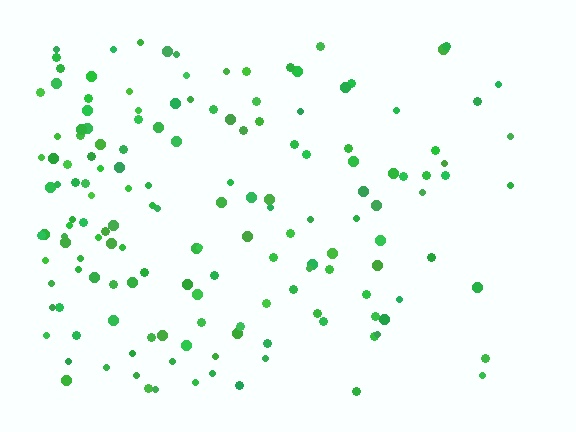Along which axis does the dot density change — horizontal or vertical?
Horizontal.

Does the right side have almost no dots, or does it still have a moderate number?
Still a moderate number, just noticeably fewer than the left.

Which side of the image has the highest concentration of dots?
The left.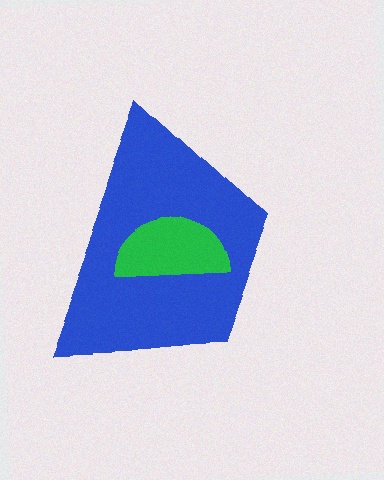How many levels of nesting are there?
2.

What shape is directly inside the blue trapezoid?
The green semicircle.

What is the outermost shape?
The blue trapezoid.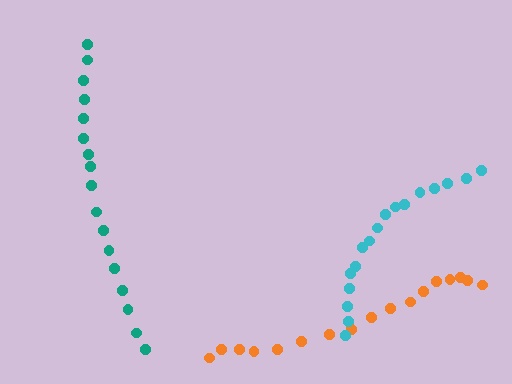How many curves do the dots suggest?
There are 3 distinct paths.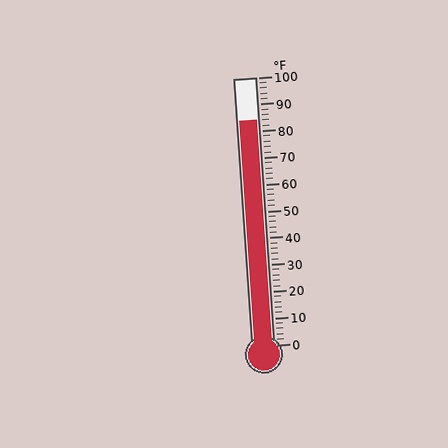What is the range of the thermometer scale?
The thermometer scale ranges from 0°F to 100°F.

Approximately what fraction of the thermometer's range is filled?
The thermometer is filled to approximately 85% of its range.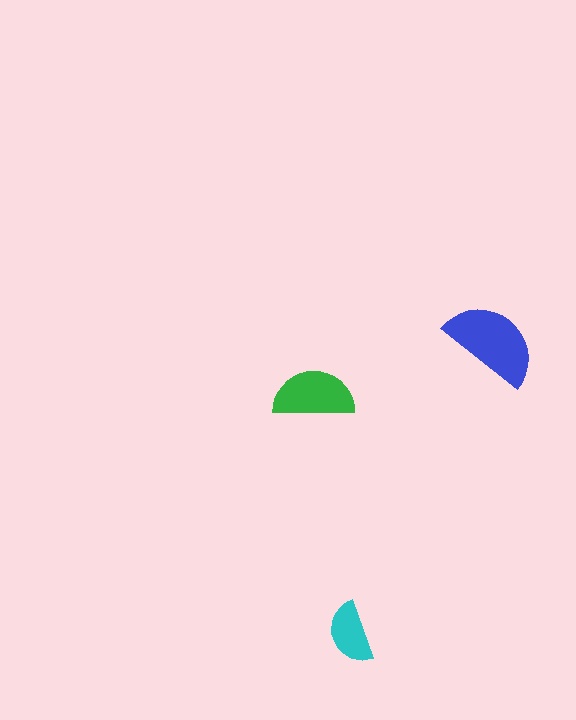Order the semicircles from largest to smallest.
the blue one, the green one, the cyan one.